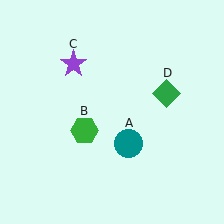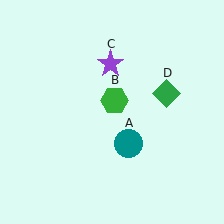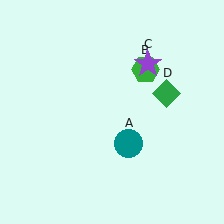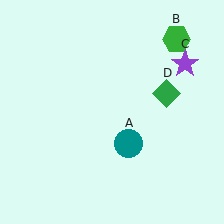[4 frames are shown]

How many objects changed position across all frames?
2 objects changed position: green hexagon (object B), purple star (object C).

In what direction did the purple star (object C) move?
The purple star (object C) moved right.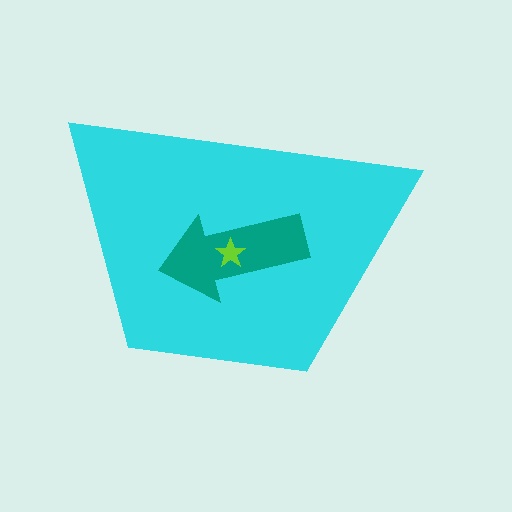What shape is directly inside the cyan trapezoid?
The teal arrow.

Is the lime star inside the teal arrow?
Yes.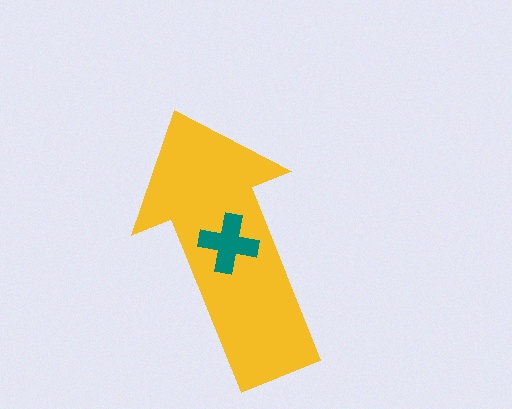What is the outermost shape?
The yellow arrow.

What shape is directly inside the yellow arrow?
The teal cross.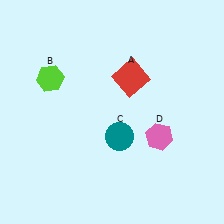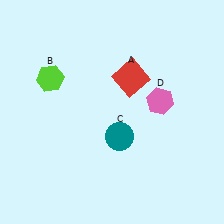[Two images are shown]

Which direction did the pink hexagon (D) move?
The pink hexagon (D) moved up.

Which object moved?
The pink hexagon (D) moved up.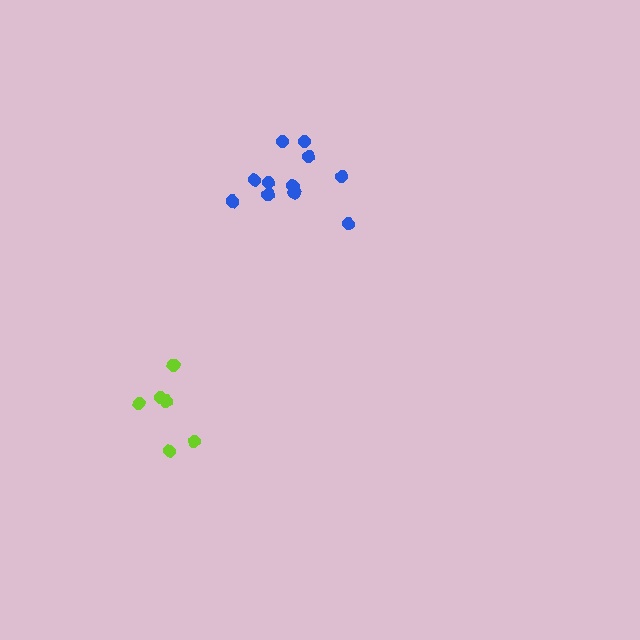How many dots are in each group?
Group 1: 11 dots, Group 2: 6 dots (17 total).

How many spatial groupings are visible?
There are 2 spatial groupings.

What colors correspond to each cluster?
The clusters are colored: blue, lime.